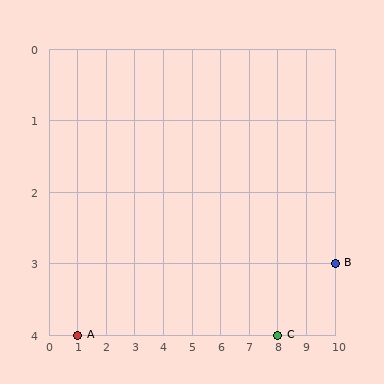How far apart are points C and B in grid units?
Points C and B are 2 columns and 1 row apart (about 2.2 grid units diagonally).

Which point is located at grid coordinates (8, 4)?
Point C is at (8, 4).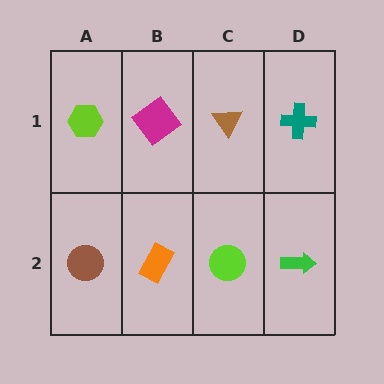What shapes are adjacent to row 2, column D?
A teal cross (row 1, column D), a lime circle (row 2, column C).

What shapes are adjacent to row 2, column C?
A brown triangle (row 1, column C), an orange rectangle (row 2, column B), a green arrow (row 2, column D).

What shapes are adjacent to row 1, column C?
A lime circle (row 2, column C), a magenta diamond (row 1, column B), a teal cross (row 1, column D).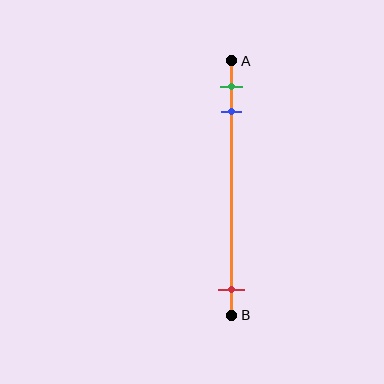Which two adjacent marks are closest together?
The green and blue marks are the closest adjacent pair.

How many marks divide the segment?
There are 3 marks dividing the segment.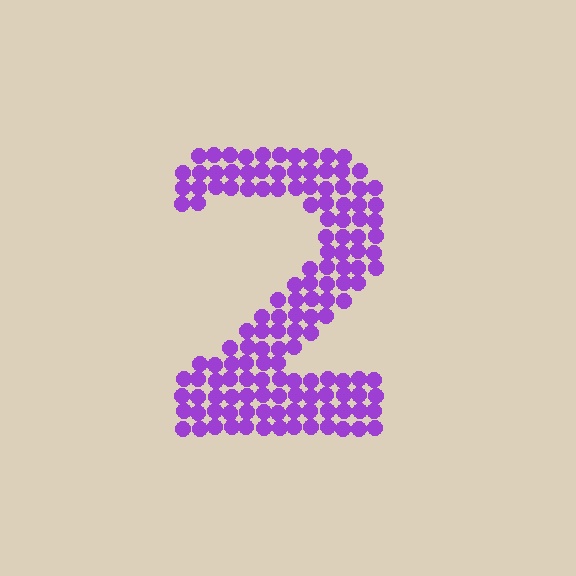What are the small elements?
The small elements are circles.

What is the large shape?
The large shape is the digit 2.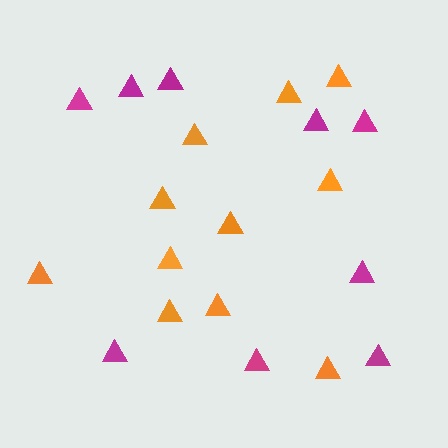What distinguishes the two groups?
There are 2 groups: one group of magenta triangles (9) and one group of orange triangles (11).